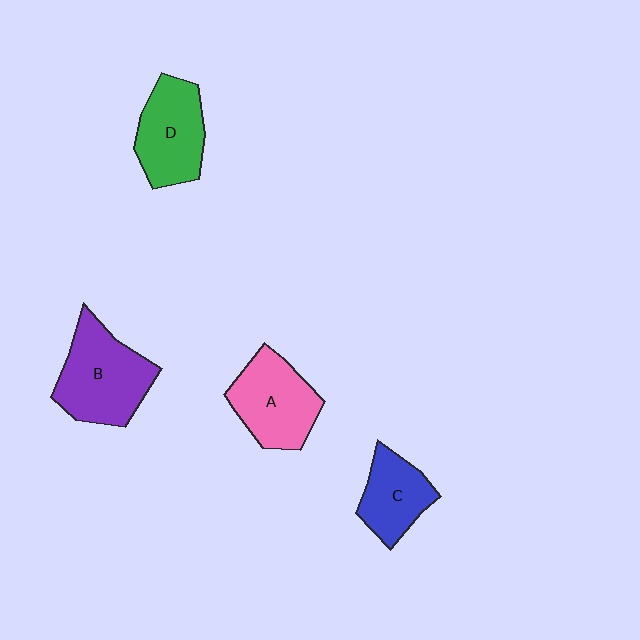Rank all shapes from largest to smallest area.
From largest to smallest: B (purple), A (pink), D (green), C (blue).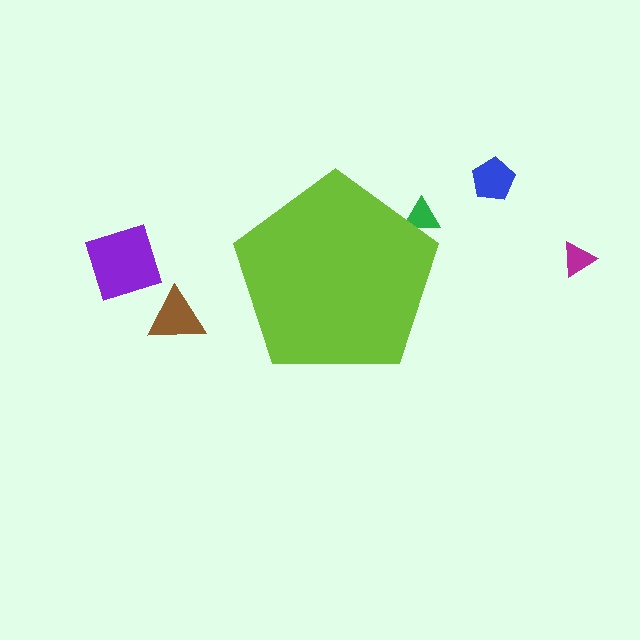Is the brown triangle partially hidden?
No, the brown triangle is fully visible.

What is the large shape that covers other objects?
A lime pentagon.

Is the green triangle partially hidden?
Yes, the green triangle is partially hidden behind the lime pentagon.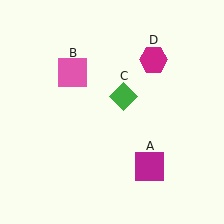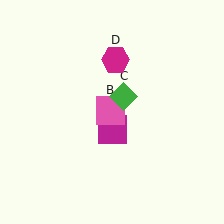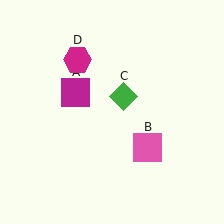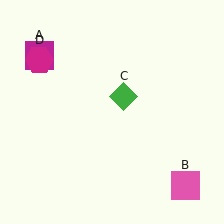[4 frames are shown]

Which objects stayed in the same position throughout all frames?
Green diamond (object C) remained stationary.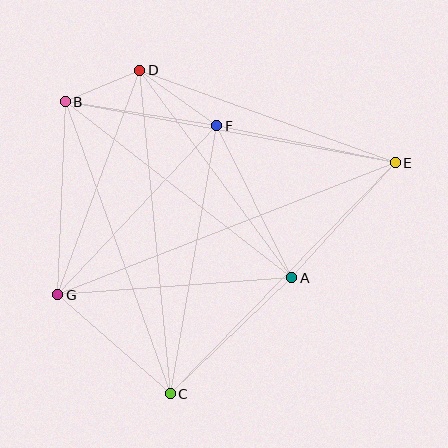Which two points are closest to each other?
Points B and D are closest to each other.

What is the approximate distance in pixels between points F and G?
The distance between F and G is approximately 232 pixels.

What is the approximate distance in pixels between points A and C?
The distance between A and C is approximately 168 pixels.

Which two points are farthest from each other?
Points E and G are farthest from each other.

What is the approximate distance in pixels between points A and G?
The distance between A and G is approximately 234 pixels.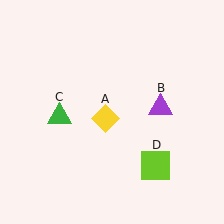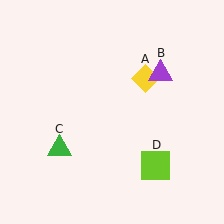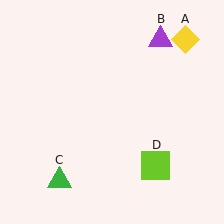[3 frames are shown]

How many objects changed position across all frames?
3 objects changed position: yellow diamond (object A), purple triangle (object B), green triangle (object C).